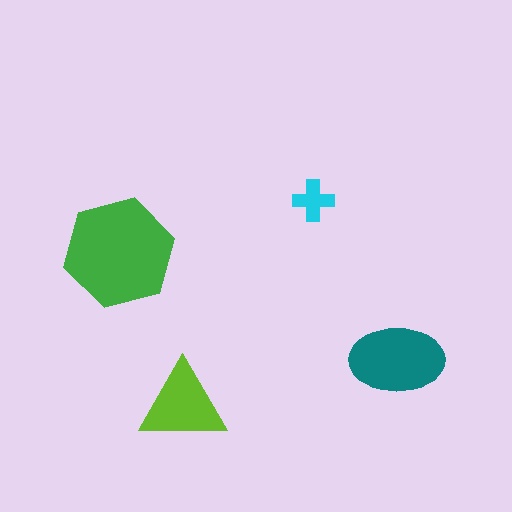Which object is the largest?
The green hexagon.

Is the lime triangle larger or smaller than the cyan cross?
Larger.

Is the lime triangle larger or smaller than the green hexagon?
Smaller.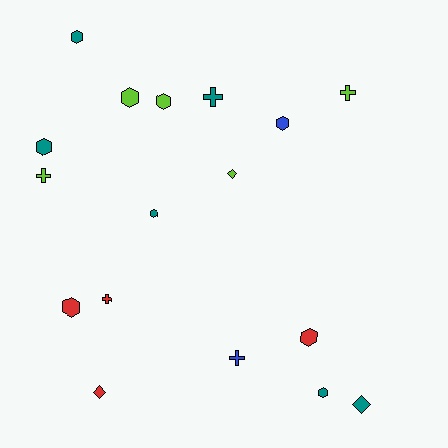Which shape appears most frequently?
Hexagon, with 9 objects.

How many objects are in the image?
There are 17 objects.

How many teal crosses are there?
There is 1 teal cross.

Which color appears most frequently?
Teal, with 6 objects.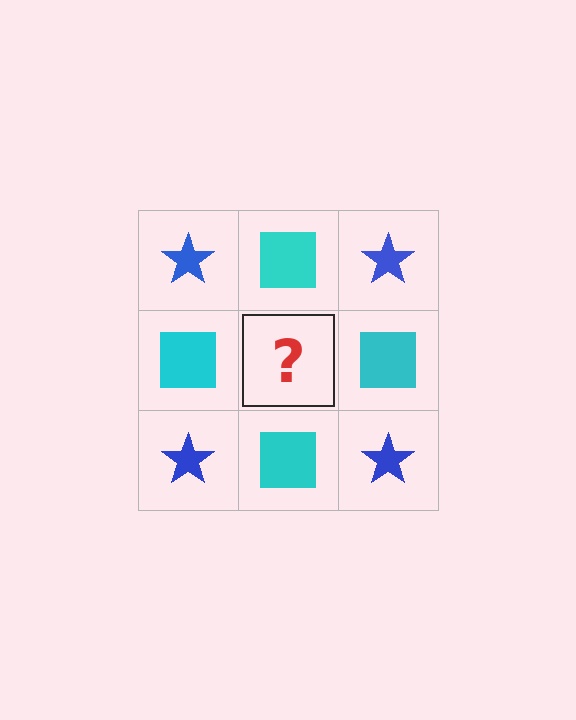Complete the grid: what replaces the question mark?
The question mark should be replaced with a blue star.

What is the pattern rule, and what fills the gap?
The rule is that it alternates blue star and cyan square in a checkerboard pattern. The gap should be filled with a blue star.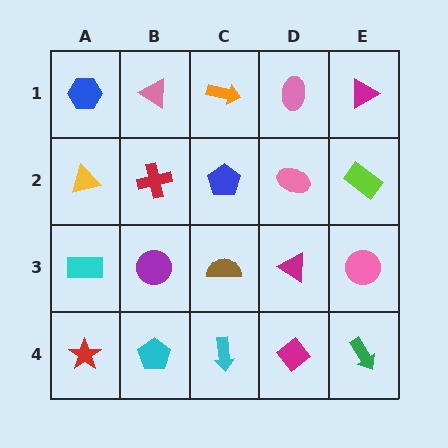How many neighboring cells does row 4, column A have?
2.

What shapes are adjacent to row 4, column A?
A cyan rectangle (row 3, column A), a cyan pentagon (row 4, column B).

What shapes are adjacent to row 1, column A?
A yellow triangle (row 2, column A), a pink triangle (row 1, column B).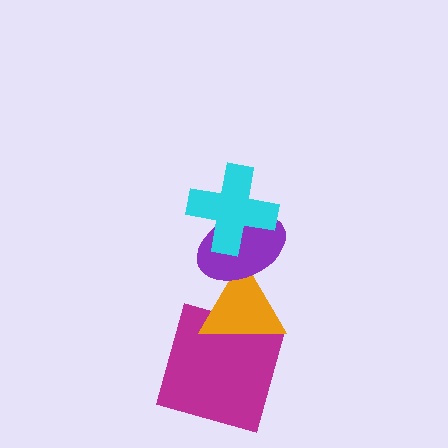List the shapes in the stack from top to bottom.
From top to bottom: the cyan cross, the purple ellipse, the orange triangle, the magenta square.